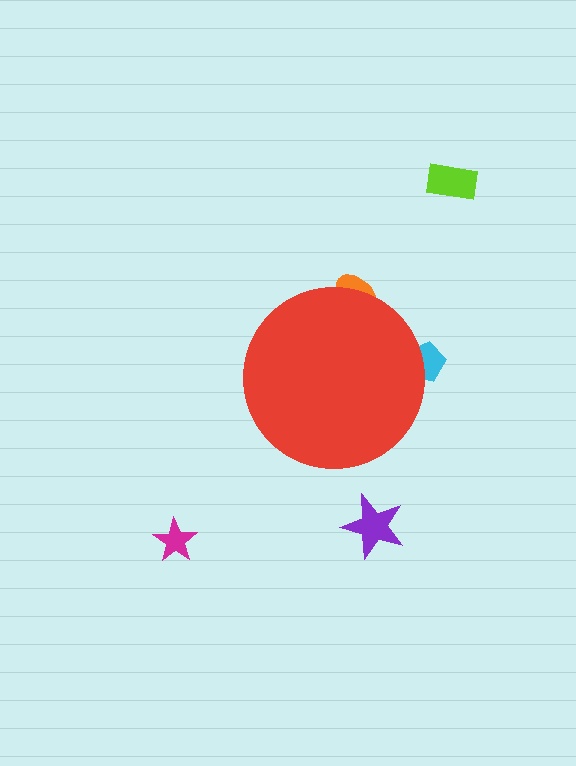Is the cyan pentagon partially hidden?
Yes, the cyan pentagon is partially hidden behind the red circle.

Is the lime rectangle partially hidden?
No, the lime rectangle is fully visible.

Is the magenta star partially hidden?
No, the magenta star is fully visible.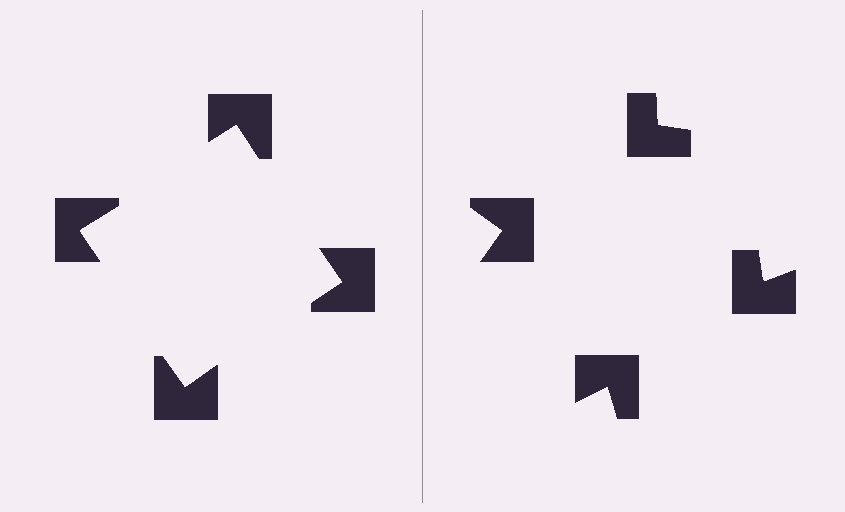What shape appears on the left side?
An illusory square.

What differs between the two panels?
The notched squares are positioned identically on both sides; only the wedge orientations differ. On the left they align to a square; on the right they are misaligned.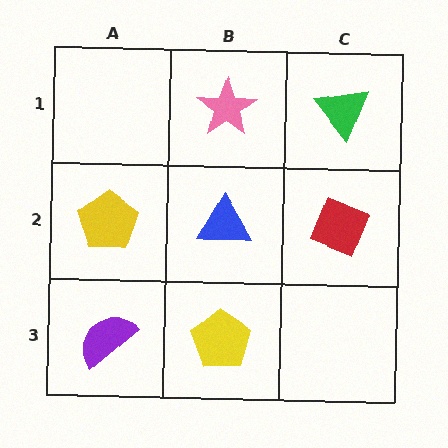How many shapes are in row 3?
2 shapes.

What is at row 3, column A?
A purple semicircle.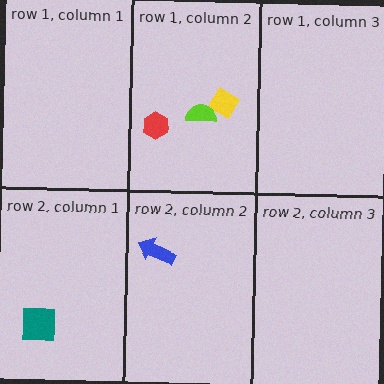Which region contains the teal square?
The row 2, column 1 region.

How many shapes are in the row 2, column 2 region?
1.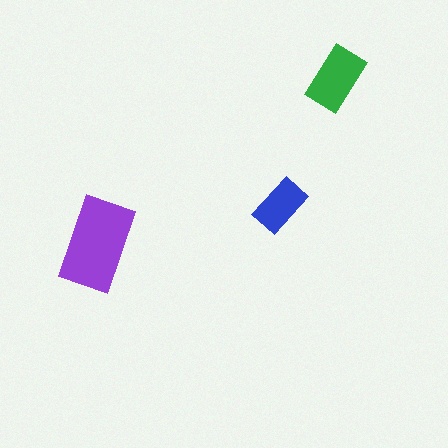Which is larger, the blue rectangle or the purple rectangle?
The purple one.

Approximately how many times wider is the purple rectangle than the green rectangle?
About 1.5 times wider.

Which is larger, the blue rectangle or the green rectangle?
The green one.